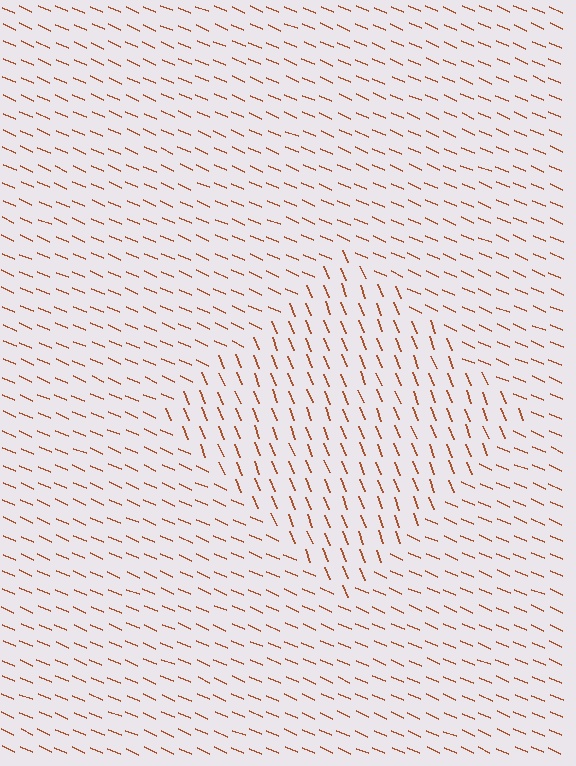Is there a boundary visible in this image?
Yes, there is a texture boundary formed by a change in line orientation.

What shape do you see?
I see a diamond.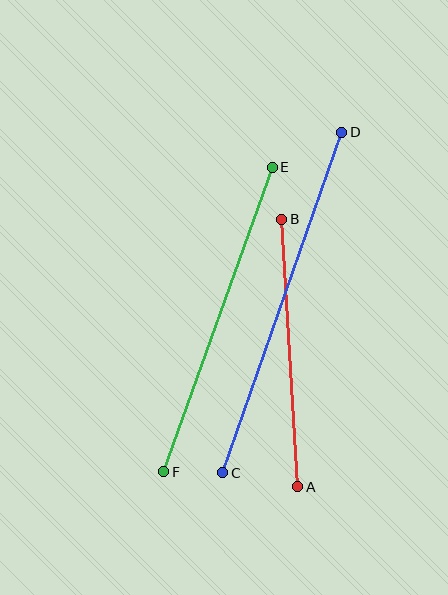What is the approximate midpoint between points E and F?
The midpoint is at approximately (218, 319) pixels.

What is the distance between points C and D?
The distance is approximately 360 pixels.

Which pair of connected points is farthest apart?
Points C and D are farthest apart.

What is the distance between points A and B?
The distance is approximately 268 pixels.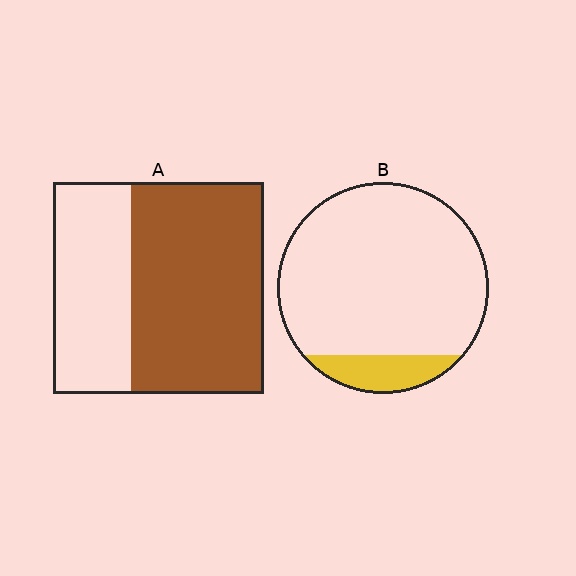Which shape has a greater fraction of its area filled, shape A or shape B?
Shape A.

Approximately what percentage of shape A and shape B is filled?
A is approximately 65% and B is approximately 15%.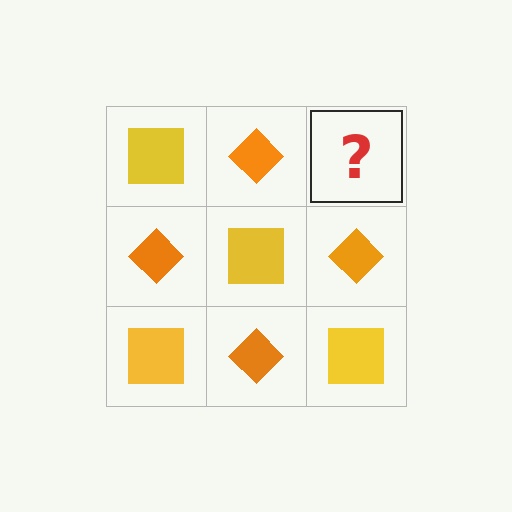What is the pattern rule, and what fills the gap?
The rule is that it alternates yellow square and orange diamond in a checkerboard pattern. The gap should be filled with a yellow square.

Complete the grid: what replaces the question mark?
The question mark should be replaced with a yellow square.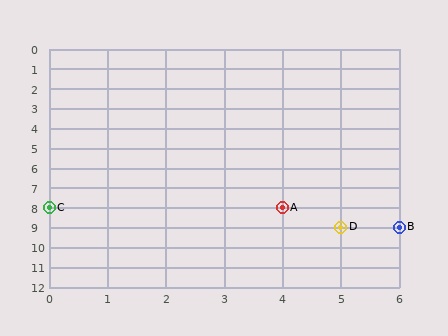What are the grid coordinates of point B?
Point B is at grid coordinates (6, 9).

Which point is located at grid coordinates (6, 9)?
Point B is at (6, 9).